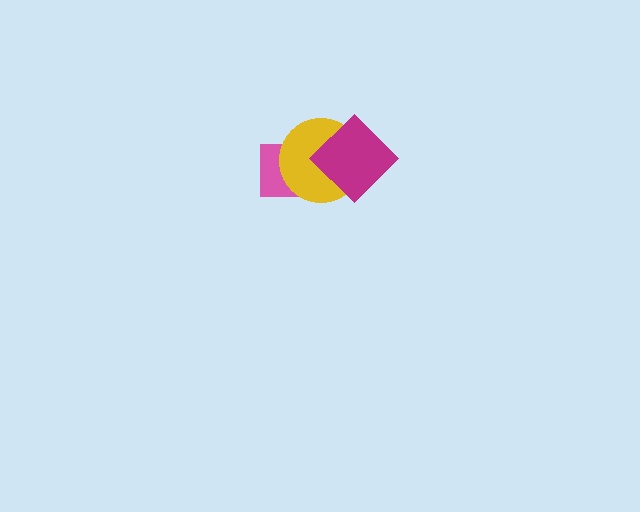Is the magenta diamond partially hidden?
No, no other shape covers it.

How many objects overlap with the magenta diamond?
1 object overlaps with the magenta diamond.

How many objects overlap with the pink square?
1 object overlaps with the pink square.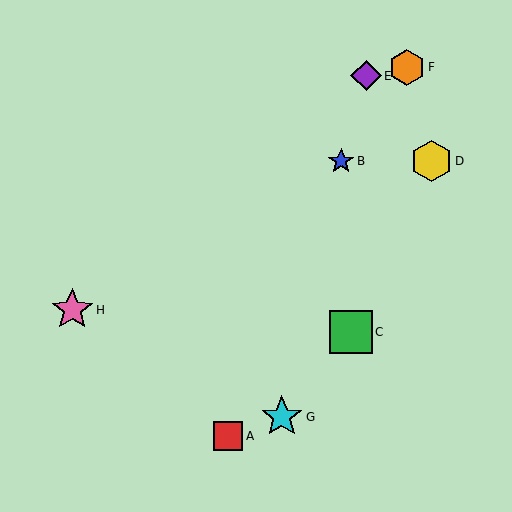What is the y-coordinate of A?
Object A is at y≈436.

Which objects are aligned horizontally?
Objects B, D are aligned horizontally.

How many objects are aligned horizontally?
2 objects (B, D) are aligned horizontally.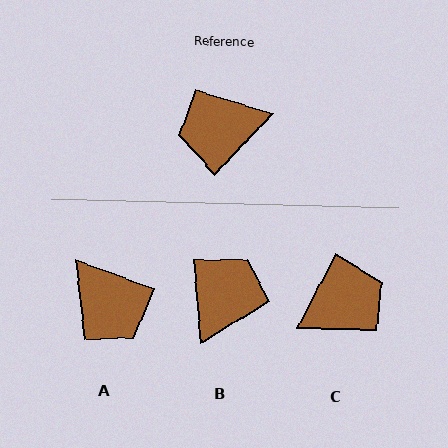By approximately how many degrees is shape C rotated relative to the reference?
Approximately 164 degrees clockwise.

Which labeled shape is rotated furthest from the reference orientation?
C, about 164 degrees away.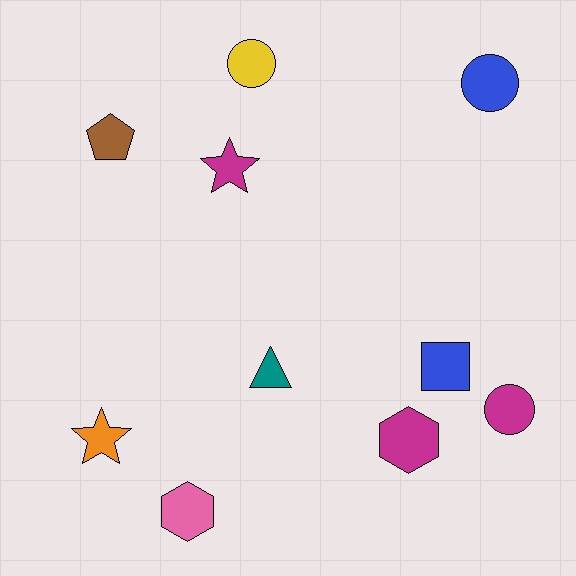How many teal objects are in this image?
There is 1 teal object.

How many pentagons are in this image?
There is 1 pentagon.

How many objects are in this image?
There are 10 objects.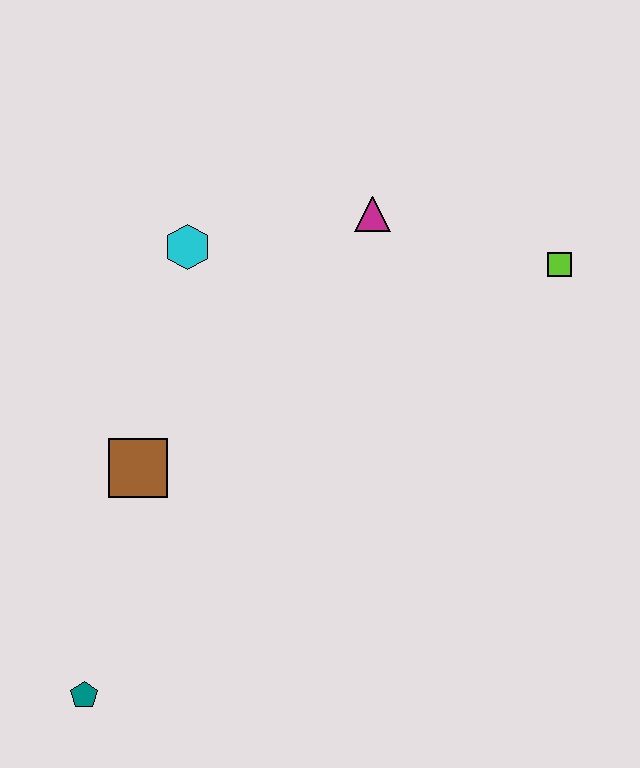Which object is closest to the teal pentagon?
The brown square is closest to the teal pentagon.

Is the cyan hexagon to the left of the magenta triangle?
Yes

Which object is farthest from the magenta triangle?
The teal pentagon is farthest from the magenta triangle.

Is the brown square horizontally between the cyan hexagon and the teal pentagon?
Yes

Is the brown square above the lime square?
No